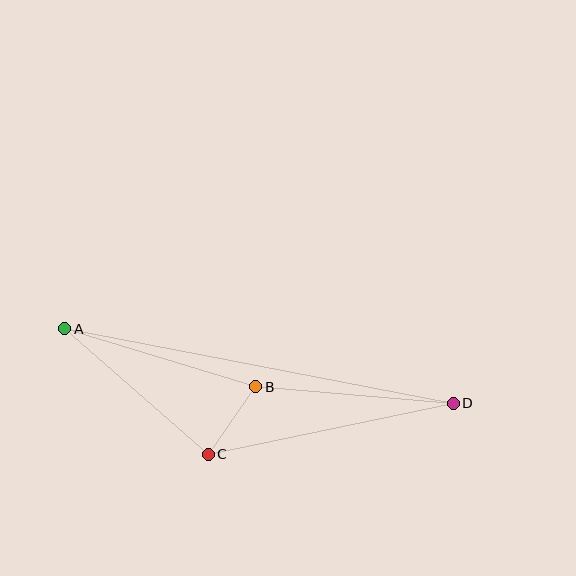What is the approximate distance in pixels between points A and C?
The distance between A and C is approximately 190 pixels.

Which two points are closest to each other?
Points B and C are closest to each other.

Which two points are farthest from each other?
Points A and D are farthest from each other.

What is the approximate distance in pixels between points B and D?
The distance between B and D is approximately 198 pixels.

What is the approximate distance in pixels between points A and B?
The distance between A and B is approximately 200 pixels.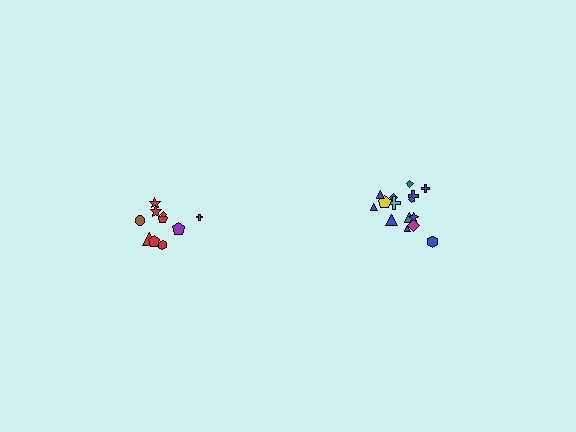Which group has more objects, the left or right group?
The right group.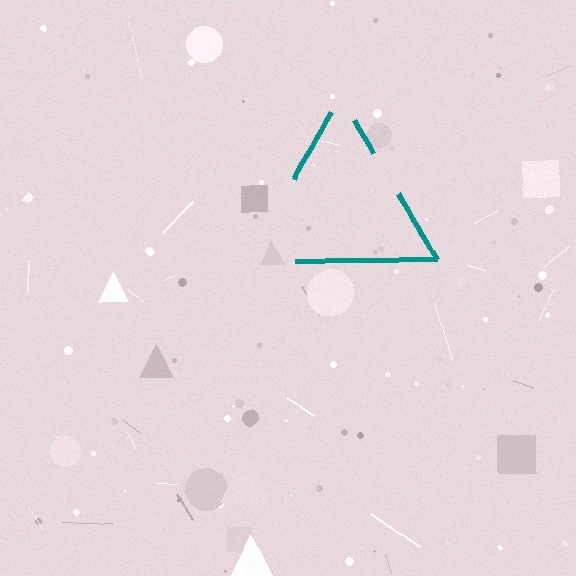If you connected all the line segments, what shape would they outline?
They would outline a triangle.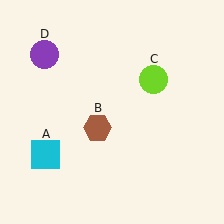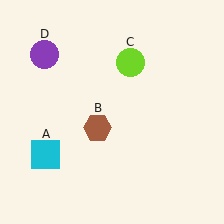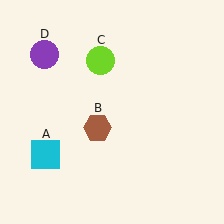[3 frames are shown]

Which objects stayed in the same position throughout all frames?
Cyan square (object A) and brown hexagon (object B) and purple circle (object D) remained stationary.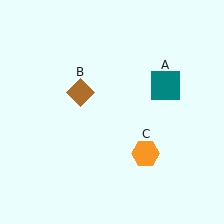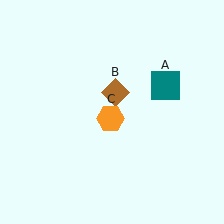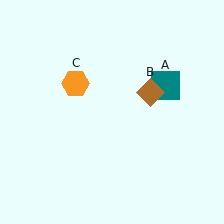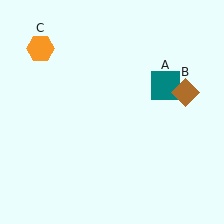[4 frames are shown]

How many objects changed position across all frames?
2 objects changed position: brown diamond (object B), orange hexagon (object C).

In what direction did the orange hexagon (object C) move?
The orange hexagon (object C) moved up and to the left.